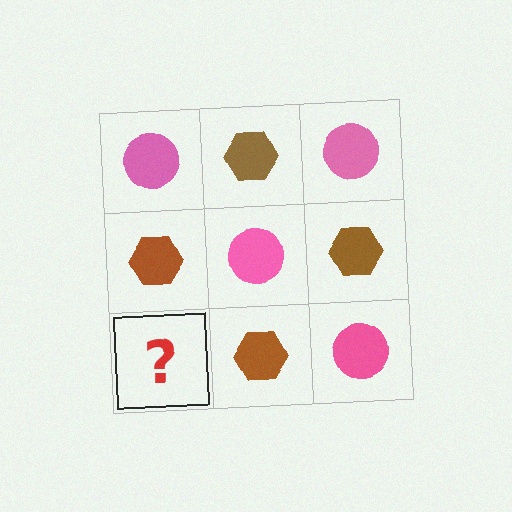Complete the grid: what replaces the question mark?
The question mark should be replaced with a pink circle.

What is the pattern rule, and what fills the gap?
The rule is that it alternates pink circle and brown hexagon in a checkerboard pattern. The gap should be filled with a pink circle.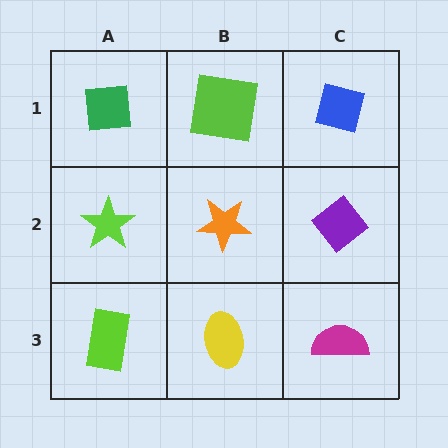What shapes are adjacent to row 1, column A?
A lime star (row 2, column A), a lime square (row 1, column B).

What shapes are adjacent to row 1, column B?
An orange star (row 2, column B), a green square (row 1, column A), a blue square (row 1, column C).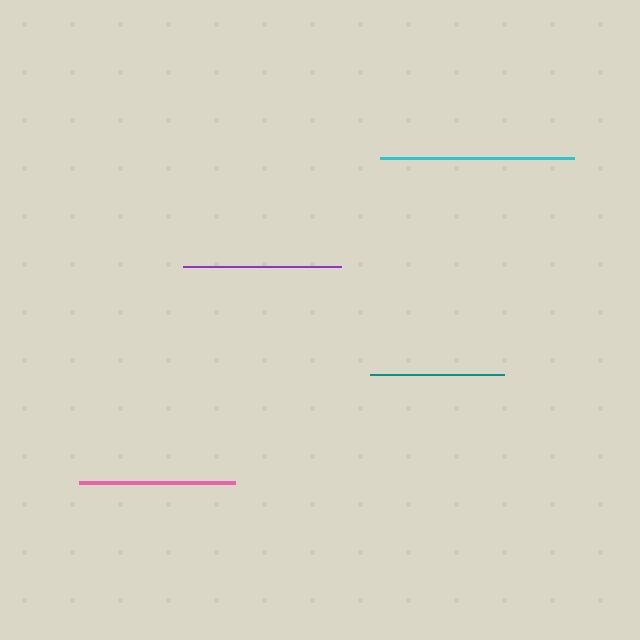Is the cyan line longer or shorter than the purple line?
The cyan line is longer than the purple line.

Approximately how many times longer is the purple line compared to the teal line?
The purple line is approximately 1.2 times the length of the teal line.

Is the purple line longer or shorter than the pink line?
The purple line is longer than the pink line.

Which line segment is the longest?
The cyan line is the longest at approximately 193 pixels.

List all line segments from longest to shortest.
From longest to shortest: cyan, purple, pink, teal.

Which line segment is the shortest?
The teal line is the shortest at approximately 134 pixels.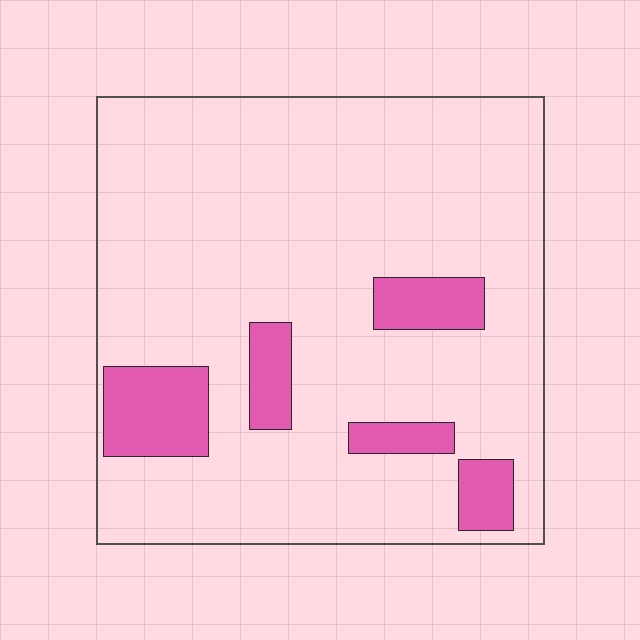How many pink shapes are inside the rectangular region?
5.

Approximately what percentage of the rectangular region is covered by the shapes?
Approximately 15%.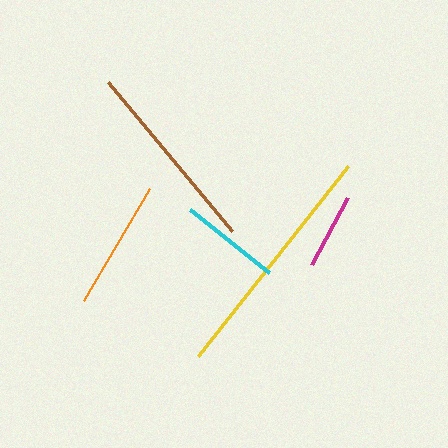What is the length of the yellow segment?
The yellow segment is approximately 242 pixels long.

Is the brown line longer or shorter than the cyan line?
The brown line is longer than the cyan line.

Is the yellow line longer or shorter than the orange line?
The yellow line is longer than the orange line.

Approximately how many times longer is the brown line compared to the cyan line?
The brown line is approximately 1.9 times the length of the cyan line.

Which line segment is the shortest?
The magenta line is the shortest at approximately 76 pixels.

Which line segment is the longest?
The yellow line is the longest at approximately 242 pixels.